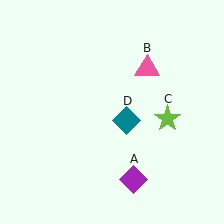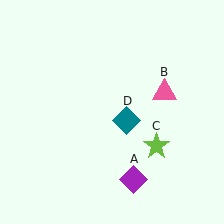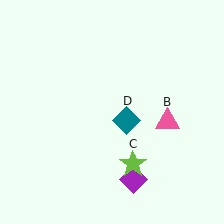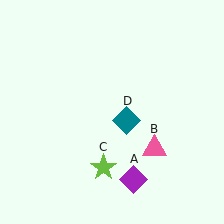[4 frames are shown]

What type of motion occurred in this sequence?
The pink triangle (object B), lime star (object C) rotated clockwise around the center of the scene.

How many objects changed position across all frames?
2 objects changed position: pink triangle (object B), lime star (object C).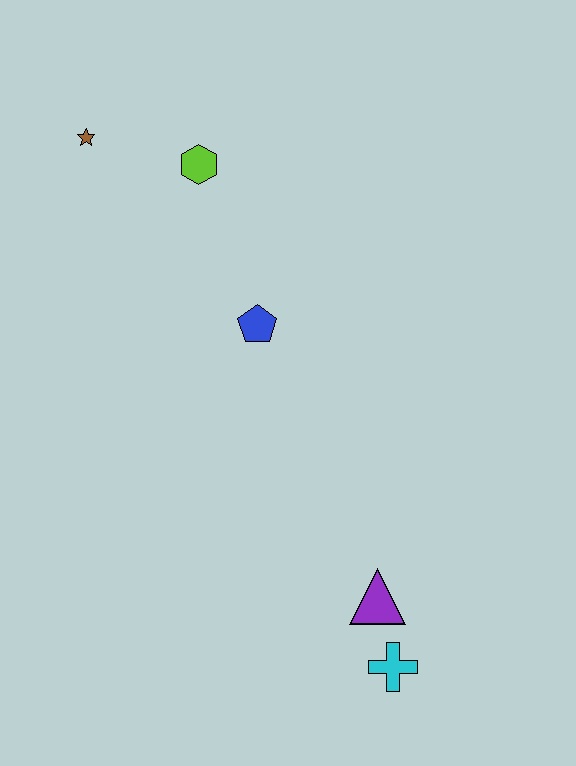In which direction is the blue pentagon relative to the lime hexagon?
The blue pentagon is below the lime hexagon.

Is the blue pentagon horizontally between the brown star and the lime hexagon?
No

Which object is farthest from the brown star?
The cyan cross is farthest from the brown star.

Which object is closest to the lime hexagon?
The brown star is closest to the lime hexagon.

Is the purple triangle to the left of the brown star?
No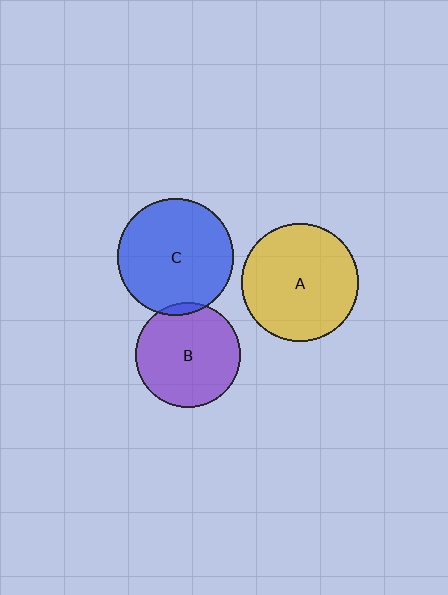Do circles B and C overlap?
Yes.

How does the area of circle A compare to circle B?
Approximately 1.3 times.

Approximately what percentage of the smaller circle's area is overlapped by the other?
Approximately 5%.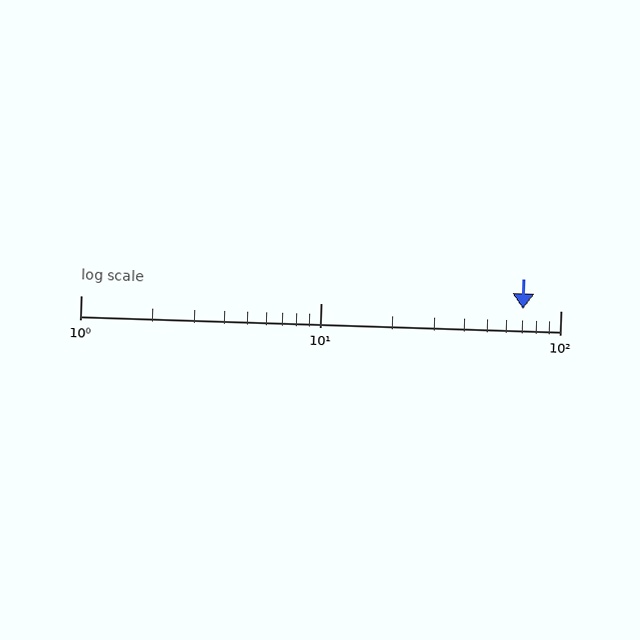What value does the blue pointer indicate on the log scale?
The pointer indicates approximately 70.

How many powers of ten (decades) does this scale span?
The scale spans 2 decades, from 1 to 100.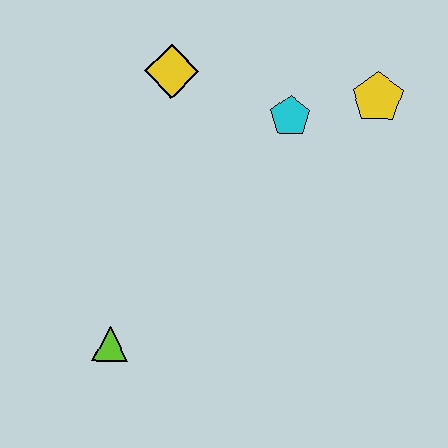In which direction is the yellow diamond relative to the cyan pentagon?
The yellow diamond is to the left of the cyan pentagon.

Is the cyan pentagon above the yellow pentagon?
No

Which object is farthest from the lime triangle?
The yellow pentagon is farthest from the lime triangle.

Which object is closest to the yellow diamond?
The cyan pentagon is closest to the yellow diamond.